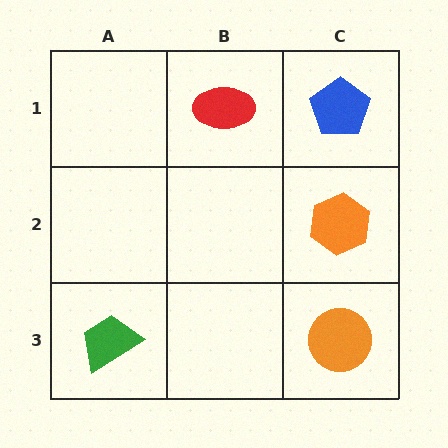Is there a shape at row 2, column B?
No, that cell is empty.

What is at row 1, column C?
A blue pentagon.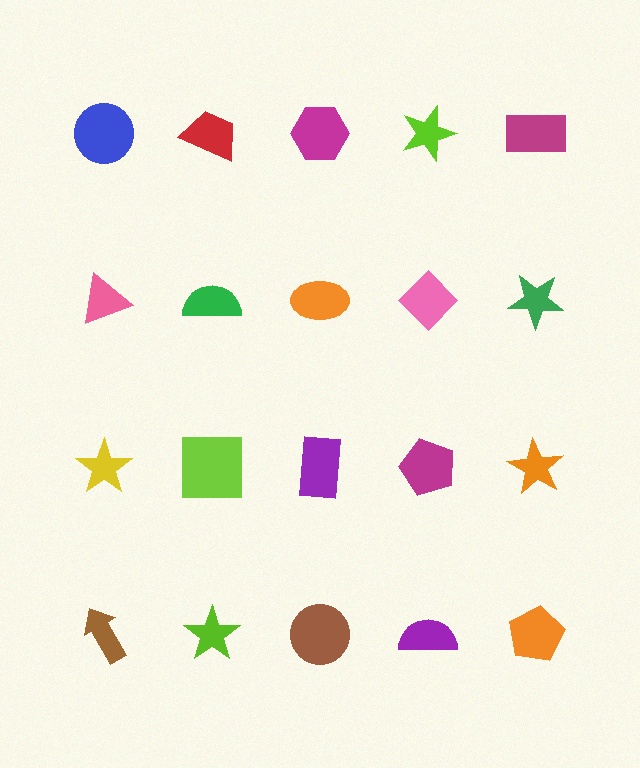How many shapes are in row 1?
5 shapes.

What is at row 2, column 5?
A green star.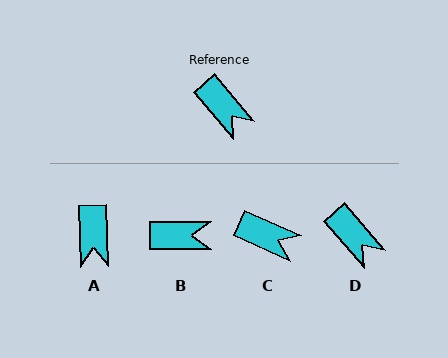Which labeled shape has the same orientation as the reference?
D.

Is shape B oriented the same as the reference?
No, it is off by about 49 degrees.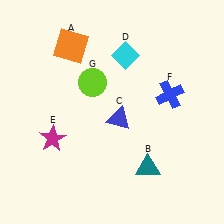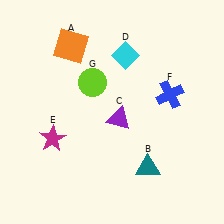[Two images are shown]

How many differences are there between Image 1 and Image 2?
There is 1 difference between the two images.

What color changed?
The triangle (C) changed from blue in Image 1 to purple in Image 2.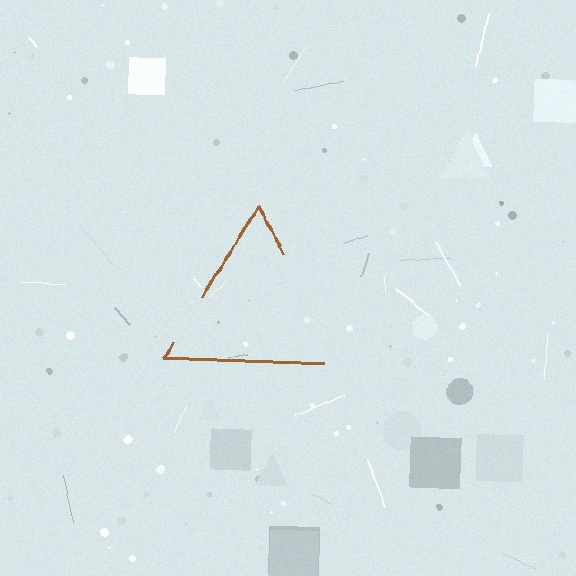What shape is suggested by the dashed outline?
The dashed outline suggests a triangle.